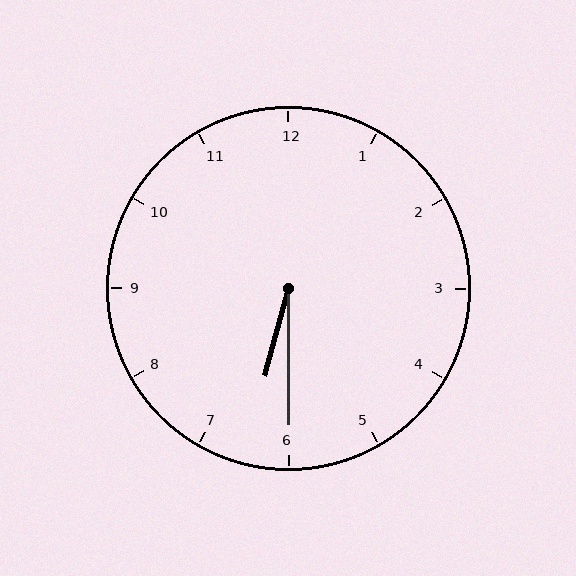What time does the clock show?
6:30.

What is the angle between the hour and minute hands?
Approximately 15 degrees.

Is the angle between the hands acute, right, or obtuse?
It is acute.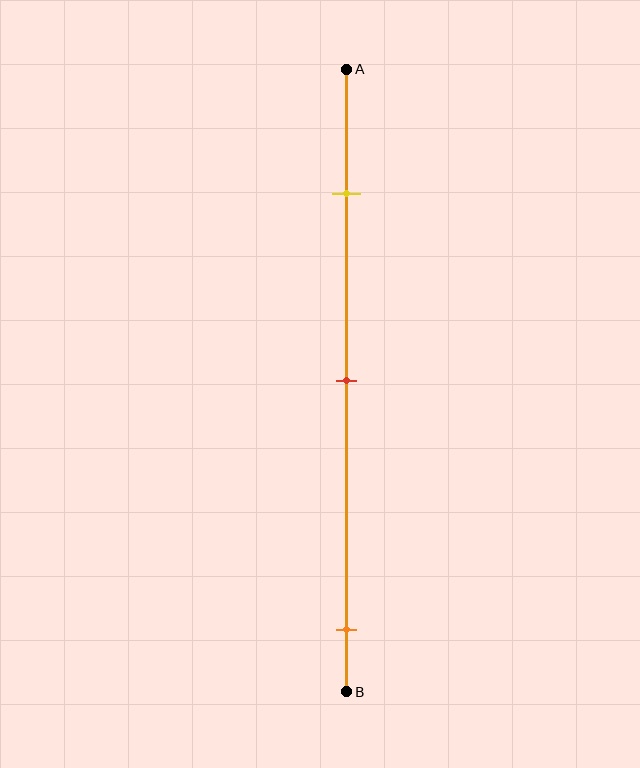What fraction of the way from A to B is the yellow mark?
The yellow mark is approximately 20% (0.2) of the way from A to B.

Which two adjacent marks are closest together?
The yellow and red marks are the closest adjacent pair.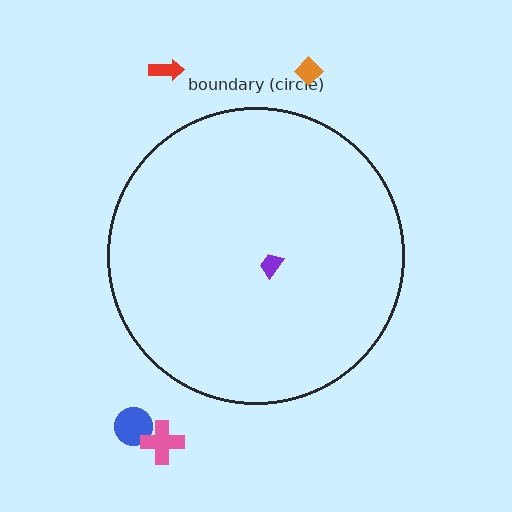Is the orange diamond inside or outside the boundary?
Outside.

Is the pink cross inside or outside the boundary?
Outside.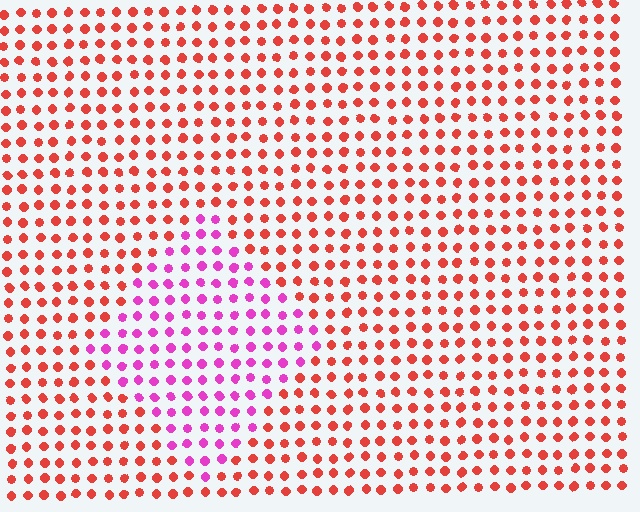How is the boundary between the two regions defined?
The boundary is defined purely by a slight shift in hue (about 52 degrees). Spacing, size, and orientation are identical on both sides.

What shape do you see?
I see a diamond.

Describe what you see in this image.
The image is filled with small red elements in a uniform arrangement. A diamond-shaped region is visible where the elements are tinted to a slightly different hue, forming a subtle color boundary.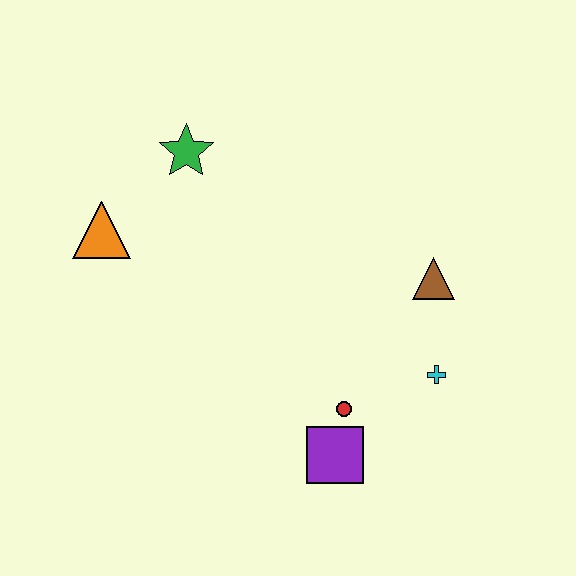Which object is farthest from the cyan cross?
The orange triangle is farthest from the cyan cross.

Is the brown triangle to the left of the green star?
No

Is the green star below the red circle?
No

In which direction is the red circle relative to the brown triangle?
The red circle is below the brown triangle.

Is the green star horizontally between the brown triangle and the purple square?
No